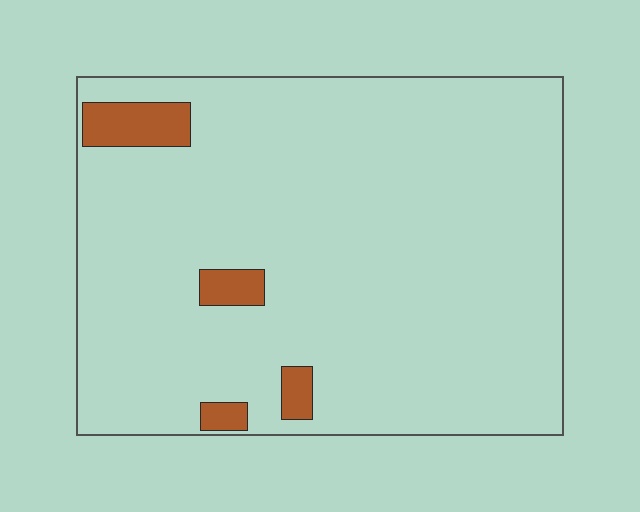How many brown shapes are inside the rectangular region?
4.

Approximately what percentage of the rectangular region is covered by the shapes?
Approximately 5%.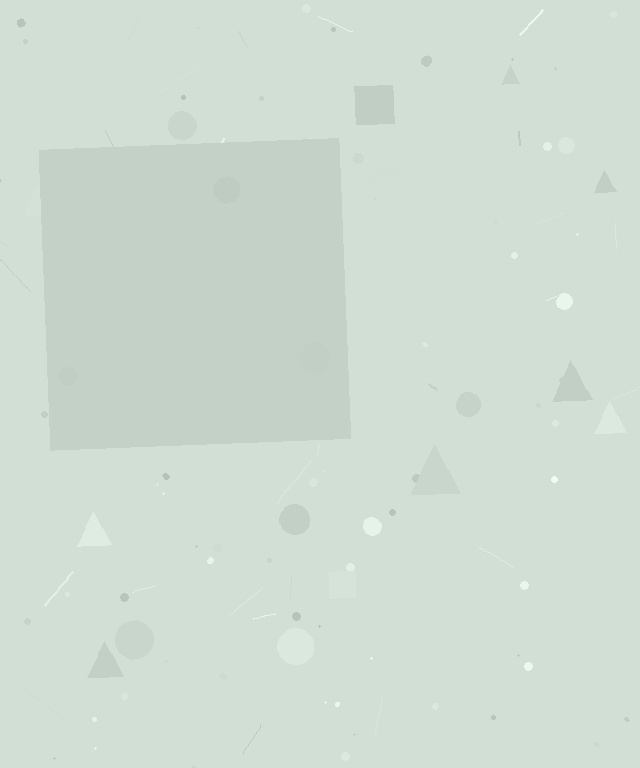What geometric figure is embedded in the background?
A square is embedded in the background.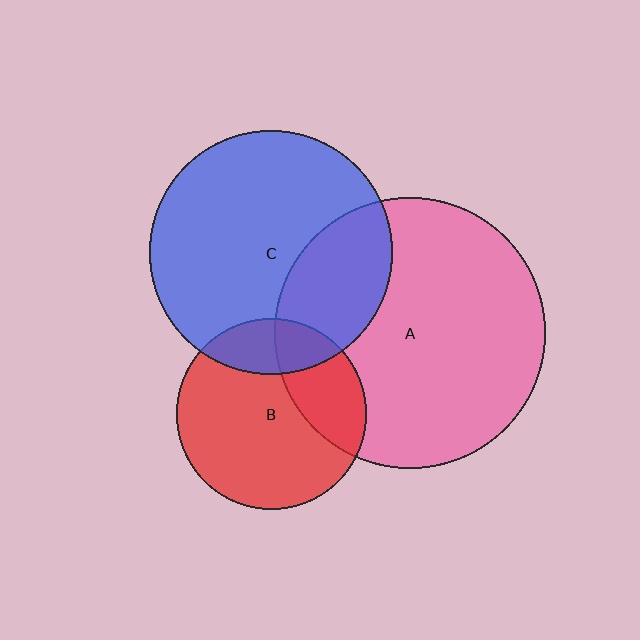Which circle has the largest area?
Circle A (pink).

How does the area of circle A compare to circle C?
Approximately 1.2 times.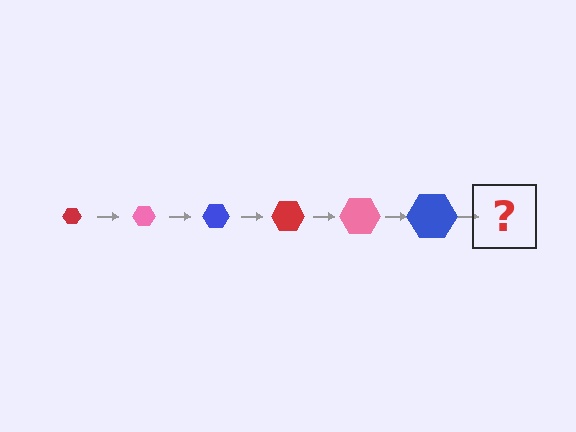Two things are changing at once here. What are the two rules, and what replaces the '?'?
The two rules are that the hexagon grows larger each step and the color cycles through red, pink, and blue. The '?' should be a red hexagon, larger than the previous one.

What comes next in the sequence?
The next element should be a red hexagon, larger than the previous one.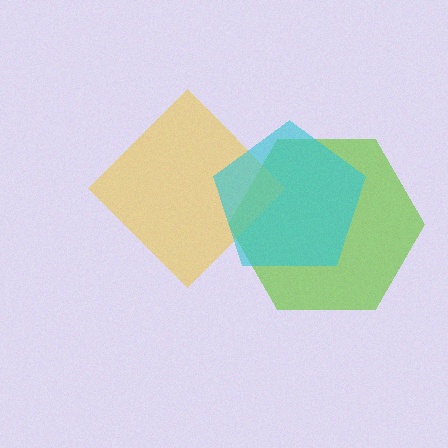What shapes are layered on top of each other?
The layered shapes are: a lime hexagon, a yellow diamond, a cyan pentagon.